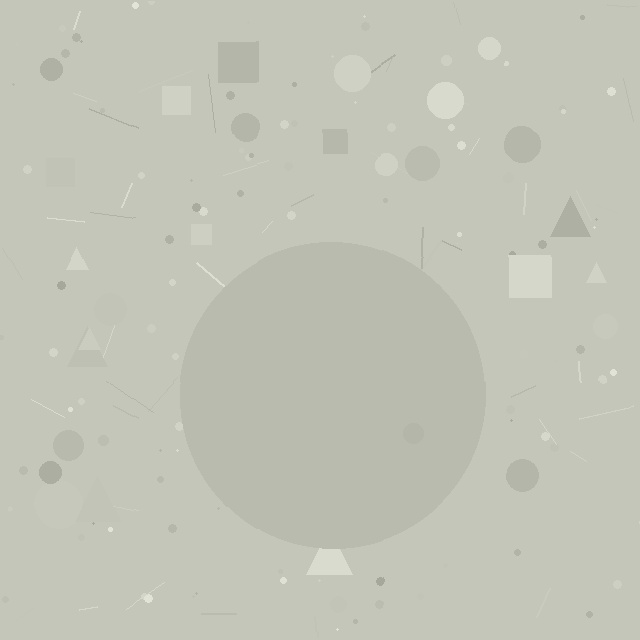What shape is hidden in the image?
A circle is hidden in the image.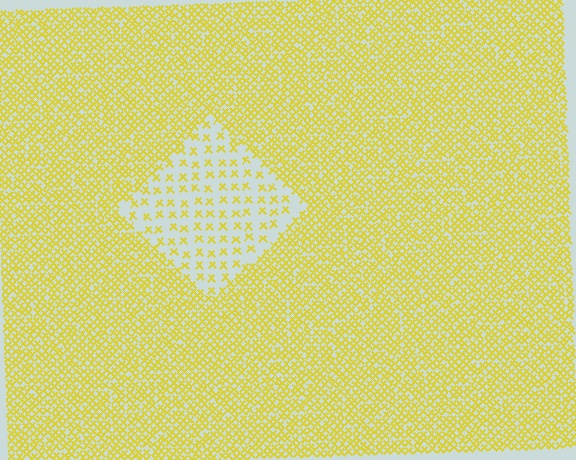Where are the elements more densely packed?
The elements are more densely packed outside the diamond boundary.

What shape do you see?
I see a diamond.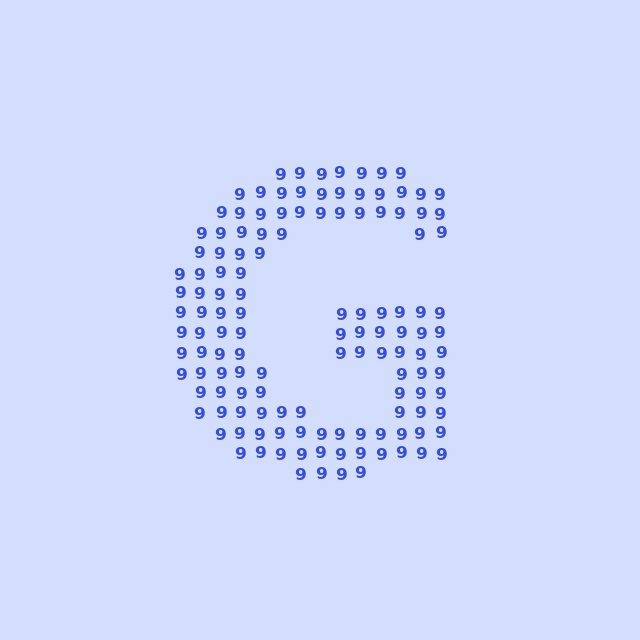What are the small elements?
The small elements are digit 9's.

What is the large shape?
The large shape is the letter G.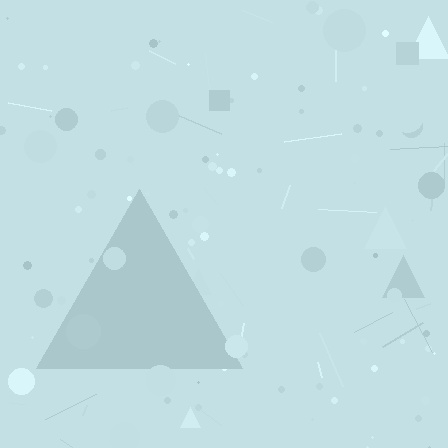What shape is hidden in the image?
A triangle is hidden in the image.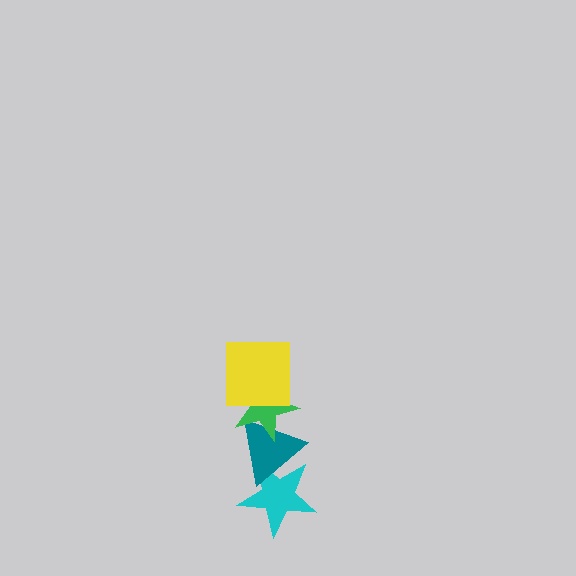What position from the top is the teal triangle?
The teal triangle is 3rd from the top.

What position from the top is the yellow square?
The yellow square is 1st from the top.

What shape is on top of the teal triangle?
The green star is on top of the teal triangle.